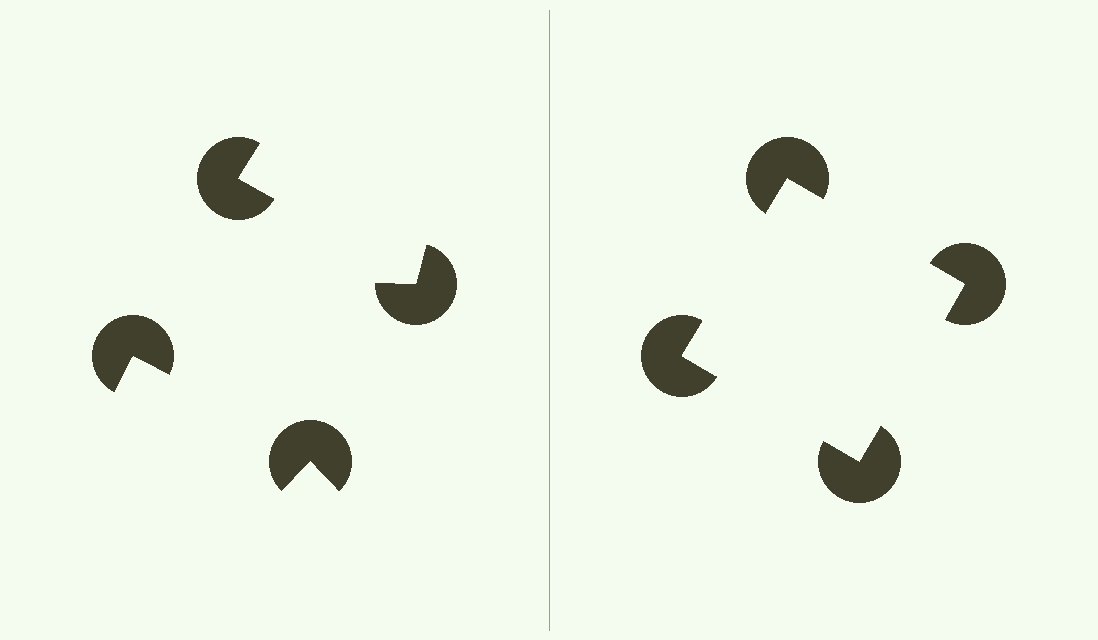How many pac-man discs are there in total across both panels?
8 — 4 on each side.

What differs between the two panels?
The pac-man discs are positioned identically on both sides; only the wedge orientations differ. On the right they align to a square; on the left they are misaligned.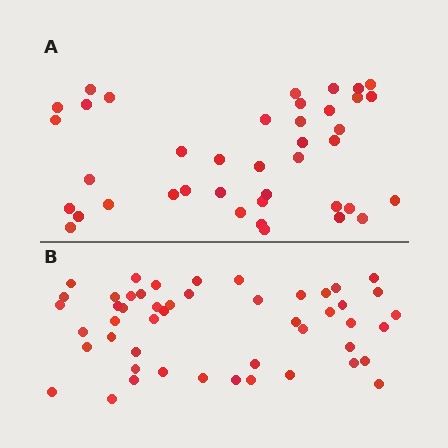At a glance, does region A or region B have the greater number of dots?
Region B (the bottom region) has more dots.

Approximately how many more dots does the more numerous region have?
Region B has roughly 8 or so more dots than region A.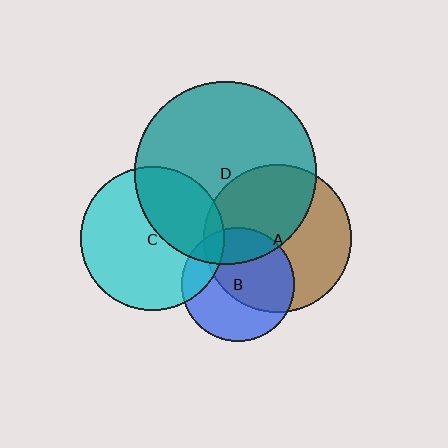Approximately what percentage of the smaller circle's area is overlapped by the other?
Approximately 55%.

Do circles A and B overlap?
Yes.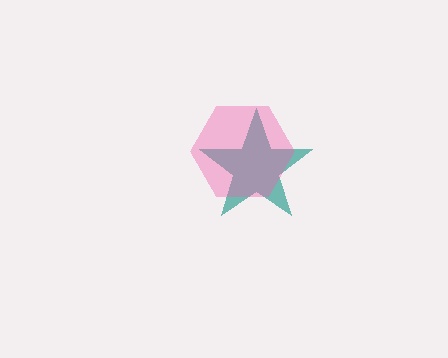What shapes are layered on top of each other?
The layered shapes are: a teal star, a pink hexagon.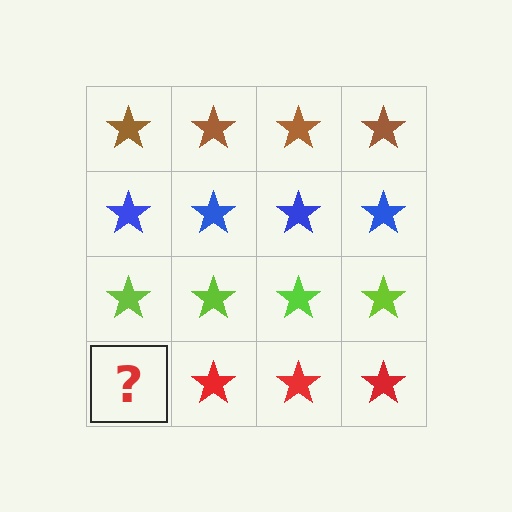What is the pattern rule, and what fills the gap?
The rule is that each row has a consistent color. The gap should be filled with a red star.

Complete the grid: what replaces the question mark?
The question mark should be replaced with a red star.